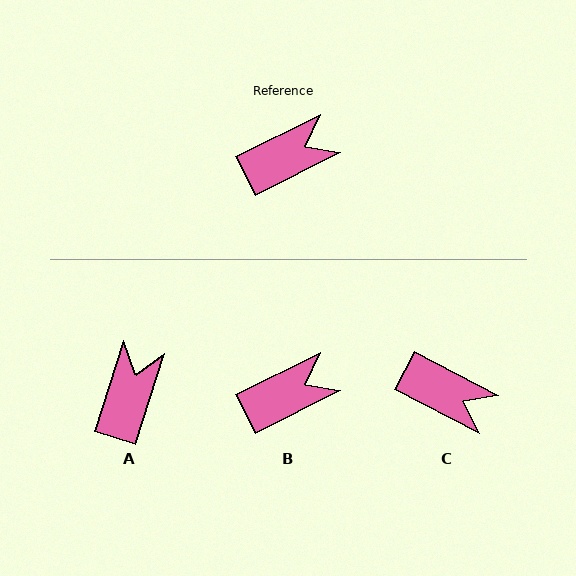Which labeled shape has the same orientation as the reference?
B.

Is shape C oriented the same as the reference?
No, it is off by about 54 degrees.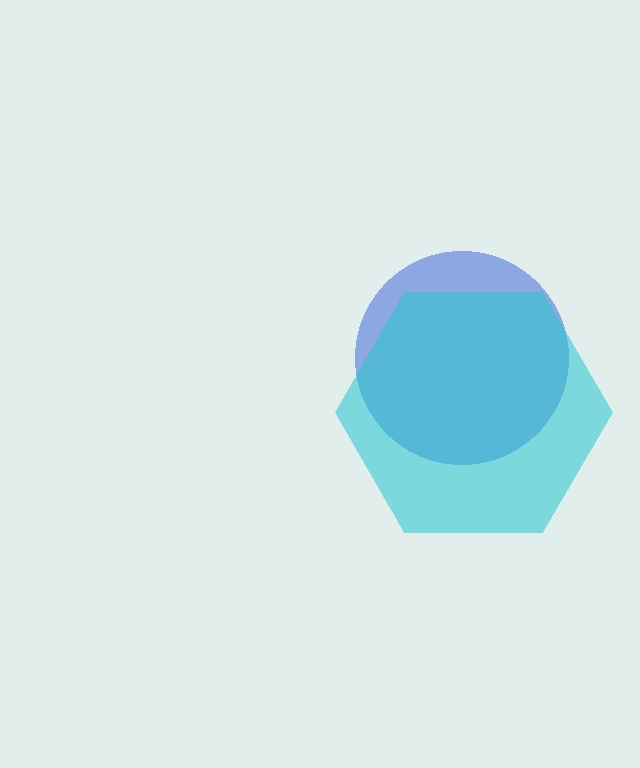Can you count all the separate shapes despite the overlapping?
Yes, there are 2 separate shapes.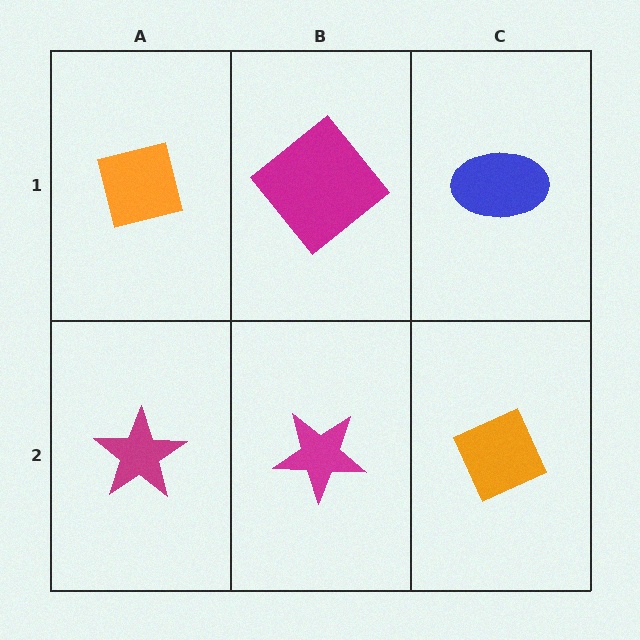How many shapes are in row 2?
3 shapes.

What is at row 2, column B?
A magenta star.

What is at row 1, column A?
An orange square.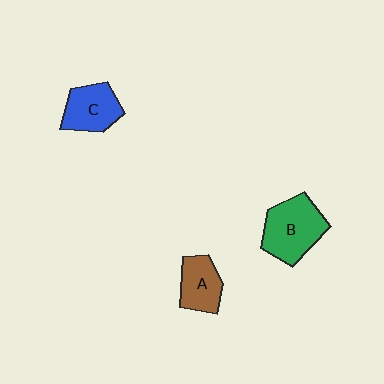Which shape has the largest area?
Shape B (green).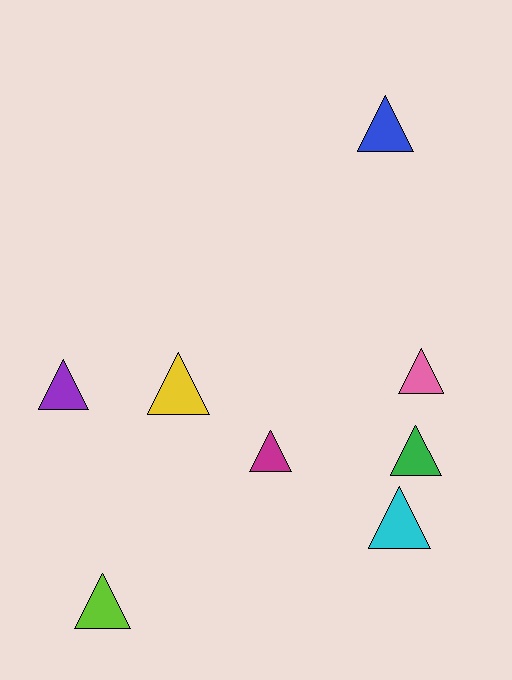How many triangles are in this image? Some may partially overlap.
There are 8 triangles.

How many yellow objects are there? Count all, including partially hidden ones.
There is 1 yellow object.